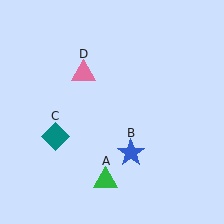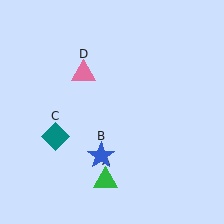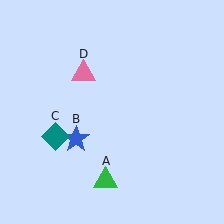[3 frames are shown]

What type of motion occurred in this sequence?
The blue star (object B) rotated clockwise around the center of the scene.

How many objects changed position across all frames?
1 object changed position: blue star (object B).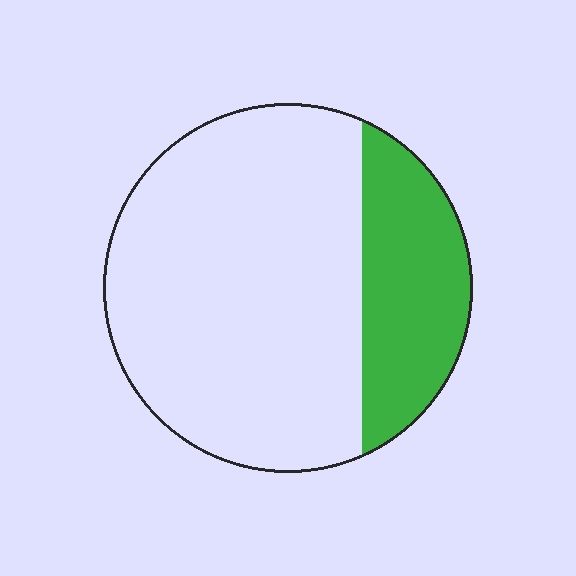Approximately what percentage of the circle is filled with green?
Approximately 25%.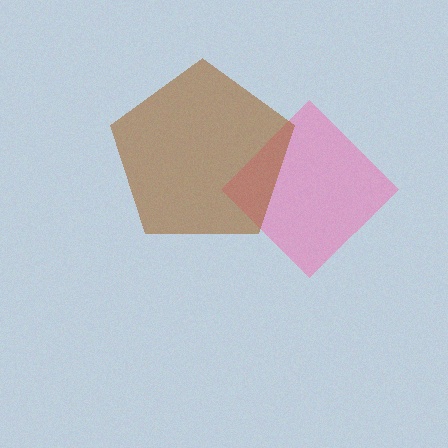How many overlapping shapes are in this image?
There are 2 overlapping shapes in the image.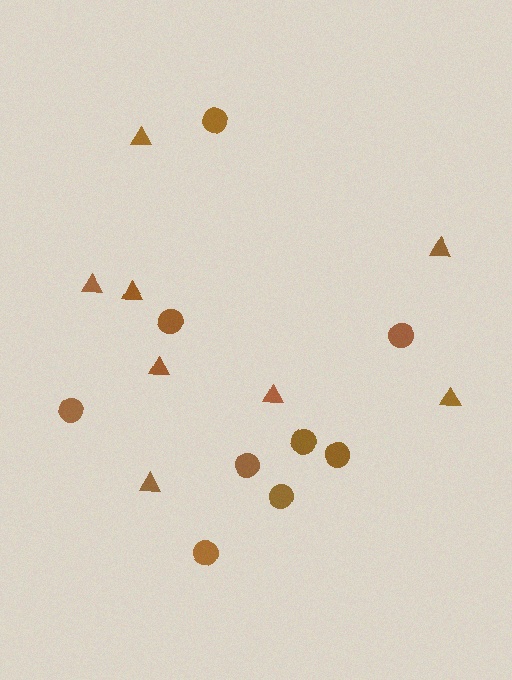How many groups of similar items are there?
There are 2 groups: one group of circles (9) and one group of triangles (8).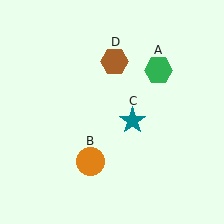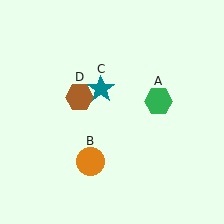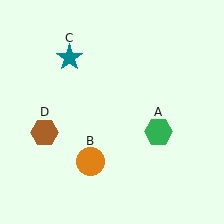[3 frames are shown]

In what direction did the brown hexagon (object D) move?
The brown hexagon (object D) moved down and to the left.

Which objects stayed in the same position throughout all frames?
Orange circle (object B) remained stationary.